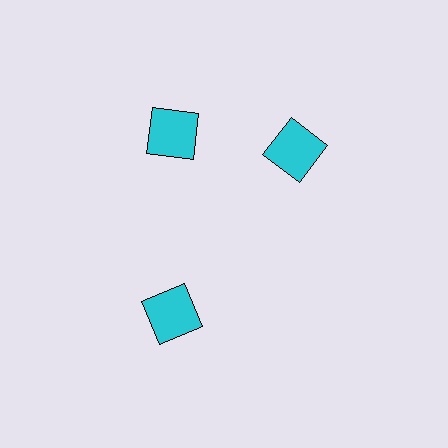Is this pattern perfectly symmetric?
No. The 3 cyan squares are arranged in a ring, but one element near the 3 o'clock position is rotated out of alignment along the ring, breaking the 3-fold rotational symmetry.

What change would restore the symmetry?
The symmetry would be restored by rotating it back into even spacing with its neighbors so that all 3 squares sit at equal angles and equal distance from the center.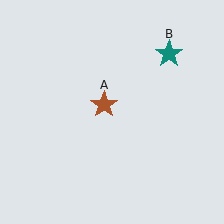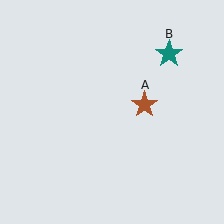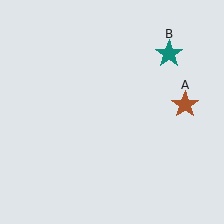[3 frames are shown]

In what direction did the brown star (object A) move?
The brown star (object A) moved right.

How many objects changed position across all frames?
1 object changed position: brown star (object A).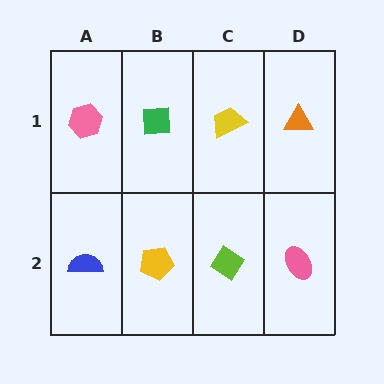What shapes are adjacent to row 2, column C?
A yellow trapezoid (row 1, column C), a yellow pentagon (row 2, column B), a pink ellipse (row 2, column D).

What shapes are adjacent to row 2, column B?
A green square (row 1, column B), a blue semicircle (row 2, column A), a lime diamond (row 2, column C).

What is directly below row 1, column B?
A yellow pentagon.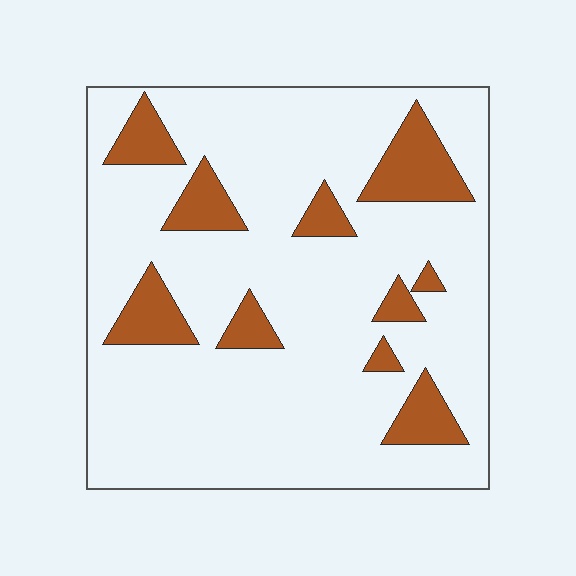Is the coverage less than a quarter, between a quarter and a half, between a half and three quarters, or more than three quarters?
Less than a quarter.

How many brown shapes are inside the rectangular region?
10.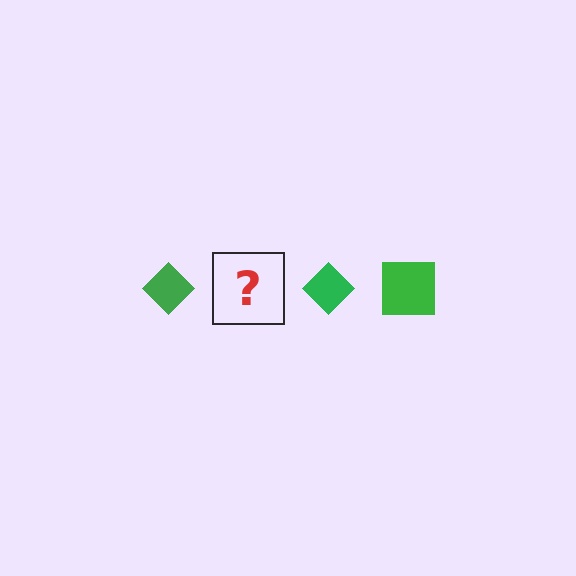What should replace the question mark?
The question mark should be replaced with a green square.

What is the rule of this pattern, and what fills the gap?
The rule is that the pattern cycles through diamond, square shapes in green. The gap should be filled with a green square.